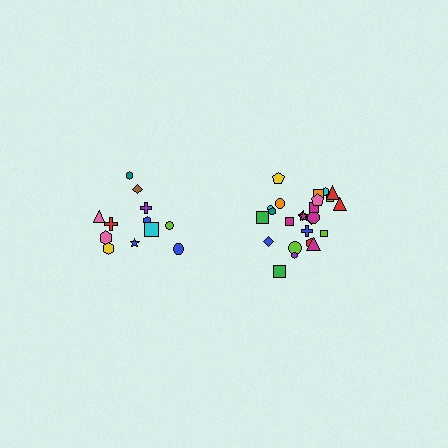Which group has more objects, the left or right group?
The right group.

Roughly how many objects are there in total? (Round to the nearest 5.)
Roughly 35 objects in total.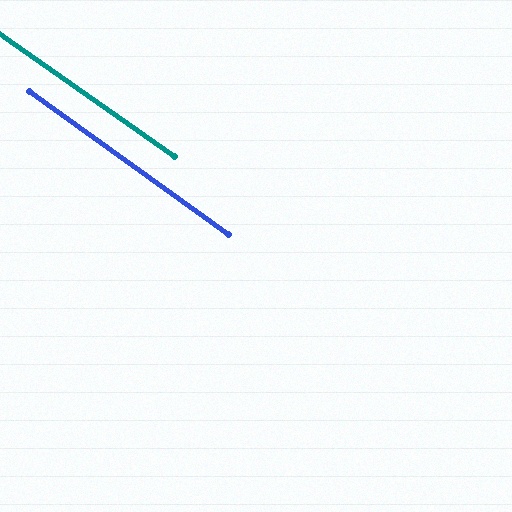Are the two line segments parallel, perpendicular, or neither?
Parallel — their directions differ by only 0.9°.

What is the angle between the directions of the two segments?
Approximately 1 degree.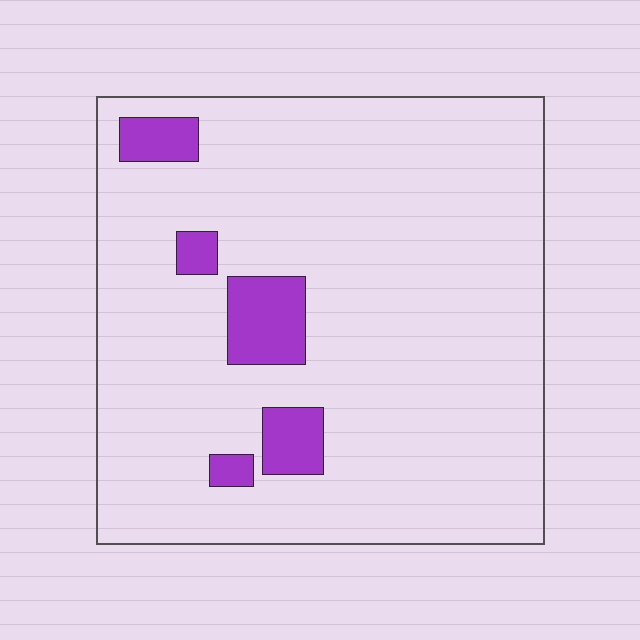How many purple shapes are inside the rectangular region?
5.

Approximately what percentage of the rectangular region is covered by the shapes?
Approximately 10%.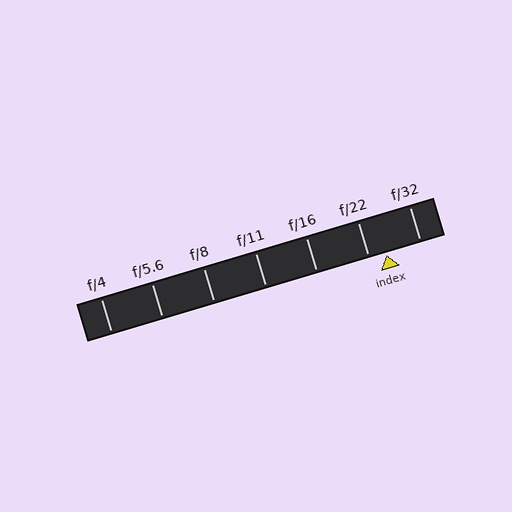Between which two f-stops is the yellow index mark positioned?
The index mark is between f/22 and f/32.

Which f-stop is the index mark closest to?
The index mark is closest to f/22.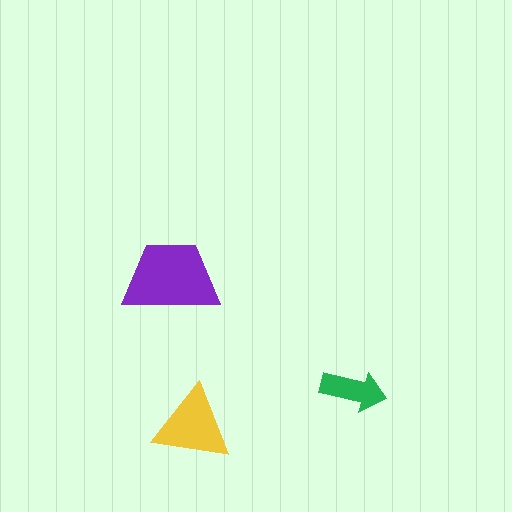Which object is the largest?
The purple trapezoid.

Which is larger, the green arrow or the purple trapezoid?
The purple trapezoid.